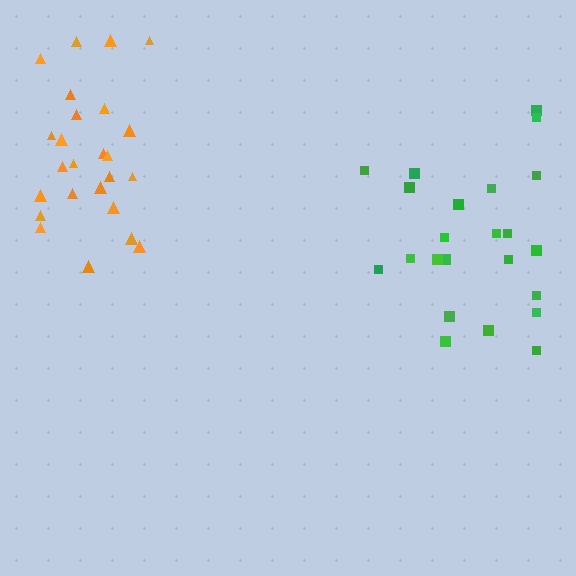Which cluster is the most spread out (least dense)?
Green.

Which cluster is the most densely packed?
Orange.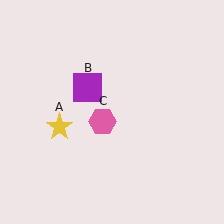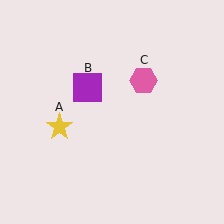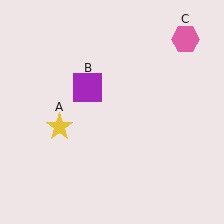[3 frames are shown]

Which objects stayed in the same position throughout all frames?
Yellow star (object A) and purple square (object B) remained stationary.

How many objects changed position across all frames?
1 object changed position: pink hexagon (object C).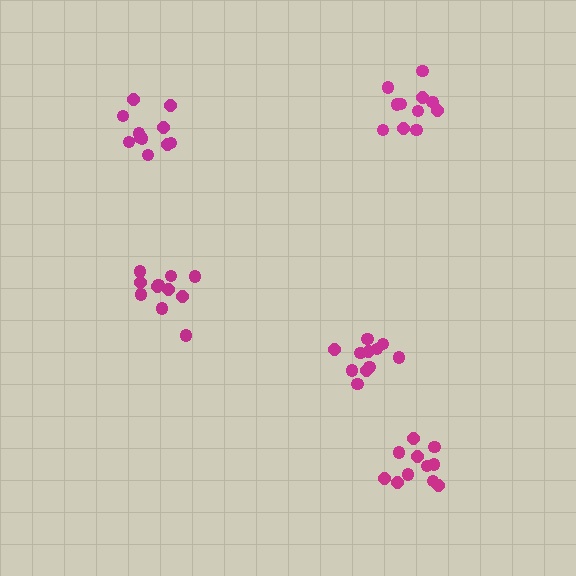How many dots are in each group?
Group 1: 11 dots, Group 2: 11 dots, Group 3: 11 dots, Group 4: 11 dots, Group 5: 11 dots (55 total).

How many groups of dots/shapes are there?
There are 5 groups.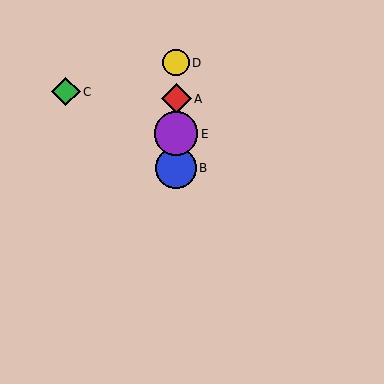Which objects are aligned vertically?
Objects A, B, D, E are aligned vertically.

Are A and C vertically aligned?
No, A is at x≈176 and C is at x≈66.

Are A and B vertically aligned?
Yes, both are at x≈176.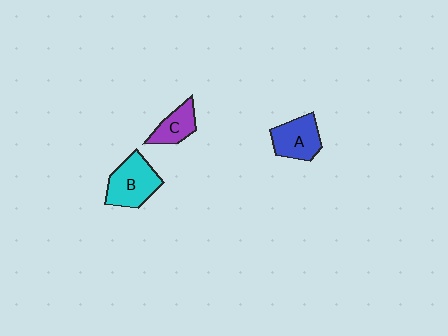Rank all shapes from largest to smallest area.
From largest to smallest: B (cyan), A (blue), C (purple).